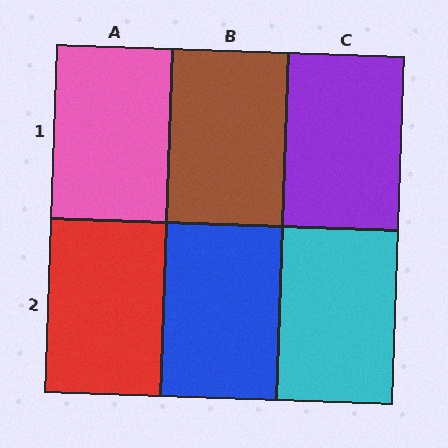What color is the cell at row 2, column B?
Blue.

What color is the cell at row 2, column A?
Red.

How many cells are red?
1 cell is red.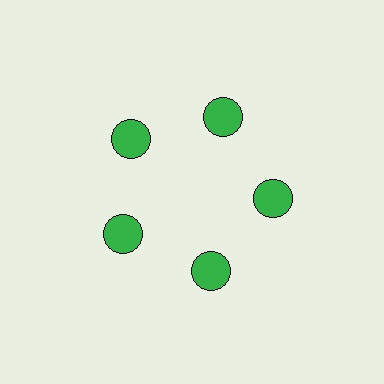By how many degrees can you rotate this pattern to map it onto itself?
The pattern maps onto itself every 72 degrees of rotation.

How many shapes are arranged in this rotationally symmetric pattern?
There are 10 shapes, arranged in 5 groups of 2.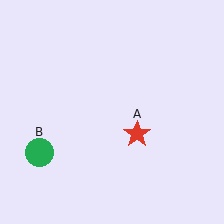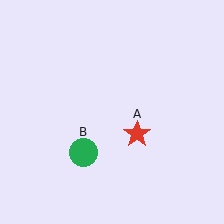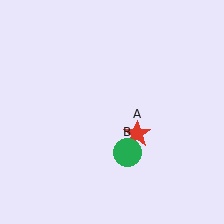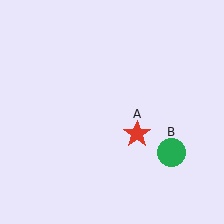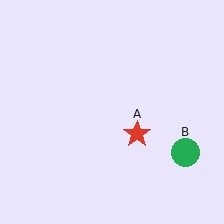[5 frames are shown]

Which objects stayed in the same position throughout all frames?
Red star (object A) remained stationary.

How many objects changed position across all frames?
1 object changed position: green circle (object B).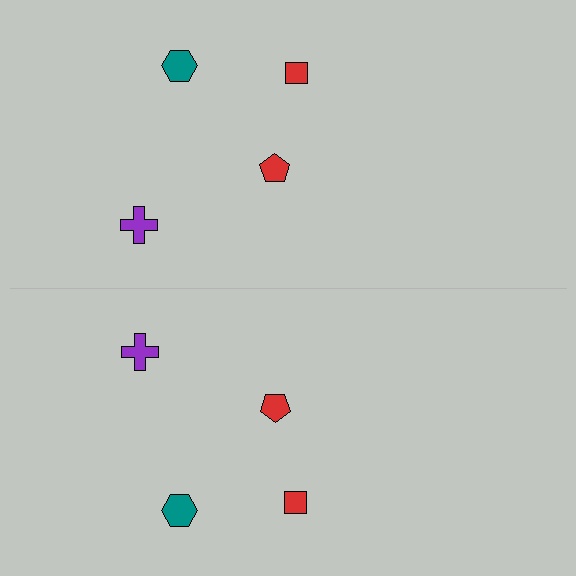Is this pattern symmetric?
Yes, this pattern has bilateral (reflection) symmetry.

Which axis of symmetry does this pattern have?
The pattern has a horizontal axis of symmetry running through the center of the image.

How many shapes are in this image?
There are 8 shapes in this image.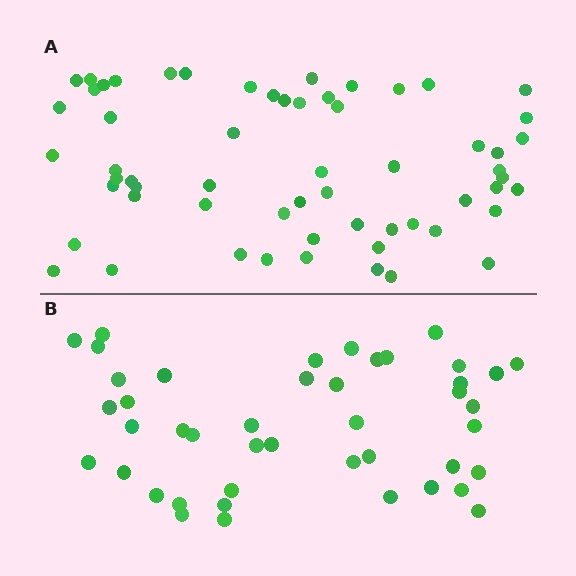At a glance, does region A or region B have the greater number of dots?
Region A (the top region) has more dots.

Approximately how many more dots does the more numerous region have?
Region A has approximately 15 more dots than region B.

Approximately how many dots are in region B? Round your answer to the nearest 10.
About 40 dots. (The exact count is 44, which rounds to 40.)